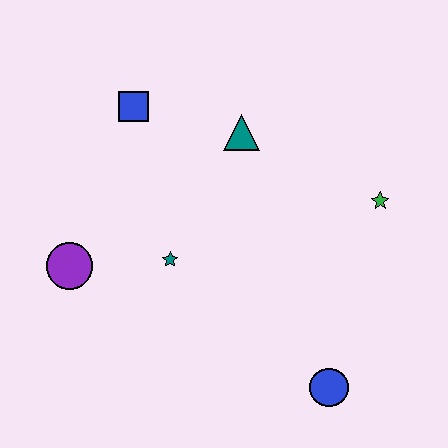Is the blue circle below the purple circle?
Yes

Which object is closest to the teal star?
The purple circle is closest to the teal star.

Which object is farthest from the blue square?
The blue circle is farthest from the blue square.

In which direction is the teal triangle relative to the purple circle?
The teal triangle is to the right of the purple circle.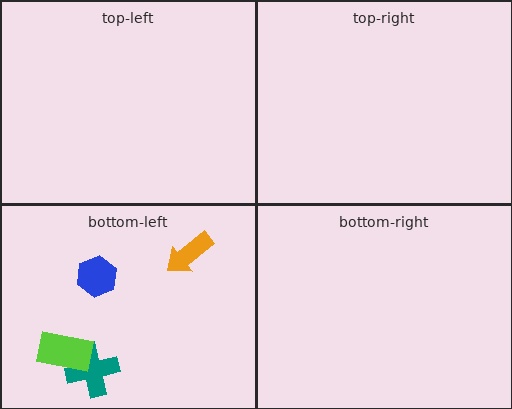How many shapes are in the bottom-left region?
4.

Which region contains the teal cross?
The bottom-left region.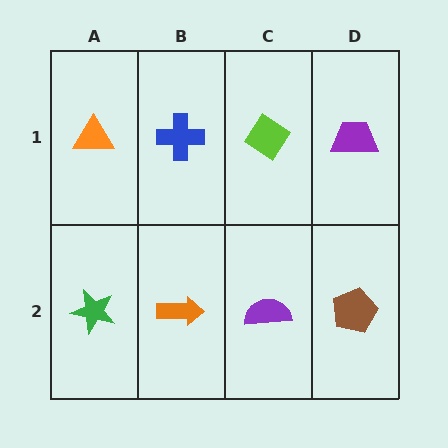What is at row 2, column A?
A green star.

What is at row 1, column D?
A purple trapezoid.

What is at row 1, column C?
A lime diamond.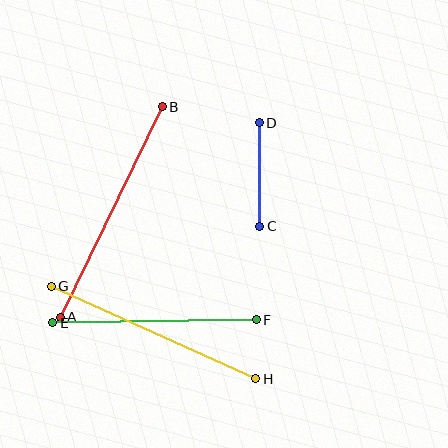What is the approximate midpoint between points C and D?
The midpoint is at approximately (259, 174) pixels.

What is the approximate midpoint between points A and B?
The midpoint is at approximately (111, 212) pixels.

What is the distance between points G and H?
The distance is approximately 225 pixels.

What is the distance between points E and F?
The distance is approximately 204 pixels.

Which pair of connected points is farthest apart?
Points A and B are farthest apart.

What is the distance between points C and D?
The distance is approximately 103 pixels.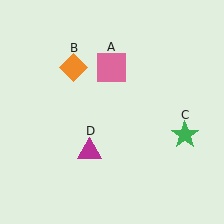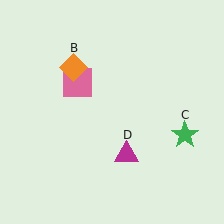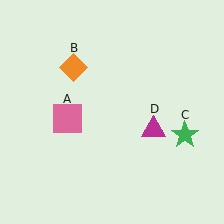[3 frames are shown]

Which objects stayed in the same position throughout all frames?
Orange diamond (object B) and green star (object C) remained stationary.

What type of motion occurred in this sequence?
The pink square (object A), magenta triangle (object D) rotated counterclockwise around the center of the scene.